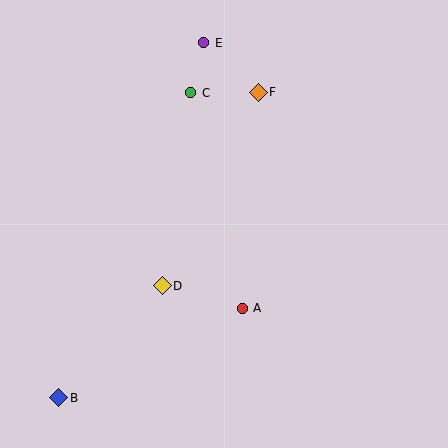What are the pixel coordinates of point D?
Point D is at (162, 286).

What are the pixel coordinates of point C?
Point C is at (191, 93).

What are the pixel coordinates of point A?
Point A is at (242, 308).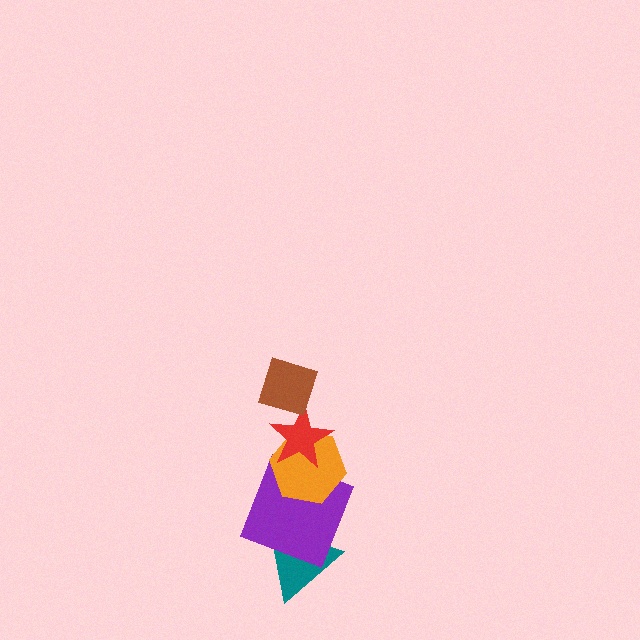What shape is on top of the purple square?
The orange hexagon is on top of the purple square.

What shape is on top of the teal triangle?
The purple square is on top of the teal triangle.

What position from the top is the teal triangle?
The teal triangle is 5th from the top.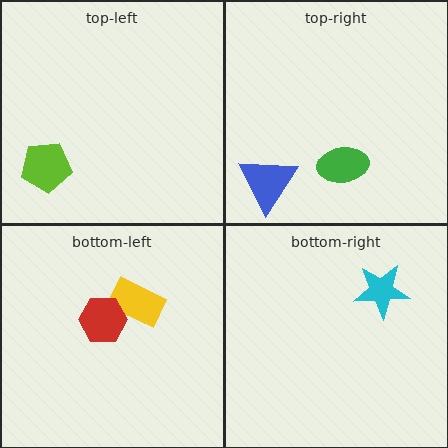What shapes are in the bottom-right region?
The cyan star.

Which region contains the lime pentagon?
The top-left region.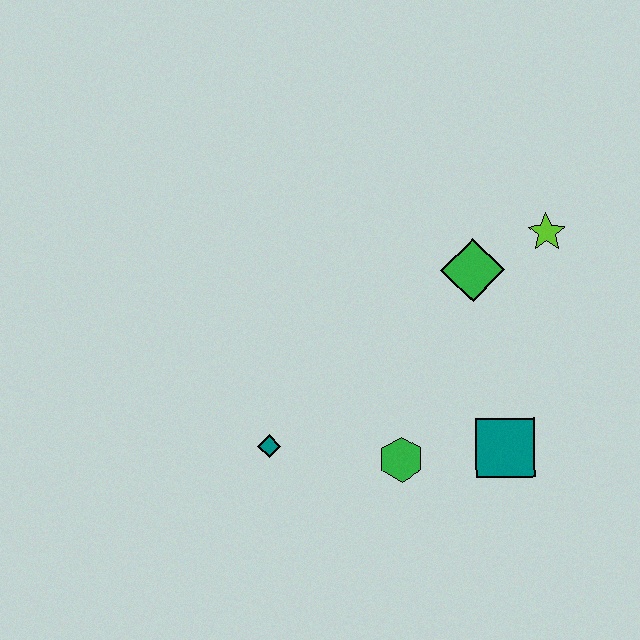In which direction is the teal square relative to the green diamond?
The teal square is below the green diamond.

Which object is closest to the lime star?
The green diamond is closest to the lime star.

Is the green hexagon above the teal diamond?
No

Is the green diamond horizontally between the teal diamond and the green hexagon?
No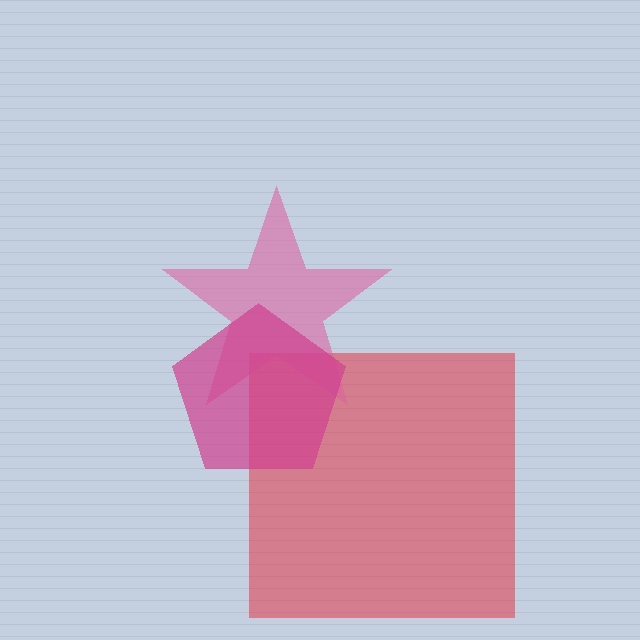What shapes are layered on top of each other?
The layered shapes are: a red square, a pink star, a magenta pentagon.